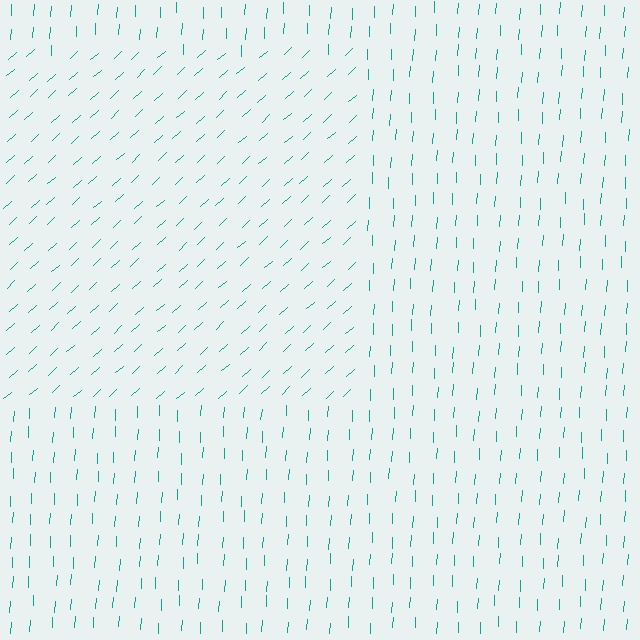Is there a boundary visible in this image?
Yes, there is a texture boundary formed by a change in line orientation.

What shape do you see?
I see a rectangle.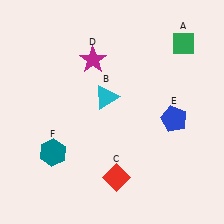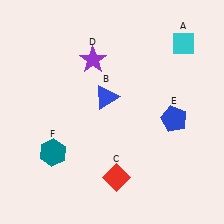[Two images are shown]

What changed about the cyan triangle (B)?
In Image 1, B is cyan. In Image 2, it changed to blue.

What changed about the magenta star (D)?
In Image 1, D is magenta. In Image 2, it changed to purple.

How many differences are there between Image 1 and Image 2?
There are 3 differences between the two images.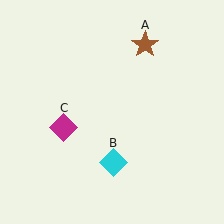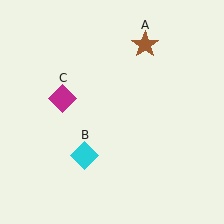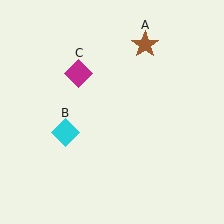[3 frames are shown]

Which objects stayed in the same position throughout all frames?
Brown star (object A) remained stationary.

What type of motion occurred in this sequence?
The cyan diamond (object B), magenta diamond (object C) rotated clockwise around the center of the scene.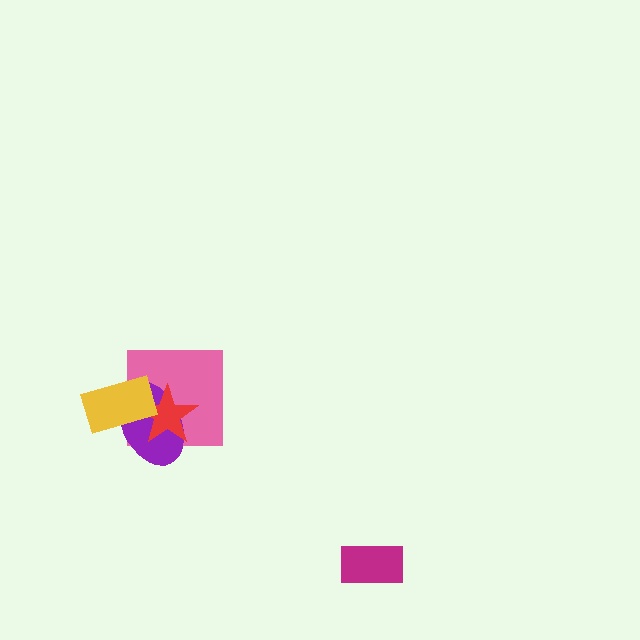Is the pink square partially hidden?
Yes, it is partially covered by another shape.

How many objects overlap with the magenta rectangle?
0 objects overlap with the magenta rectangle.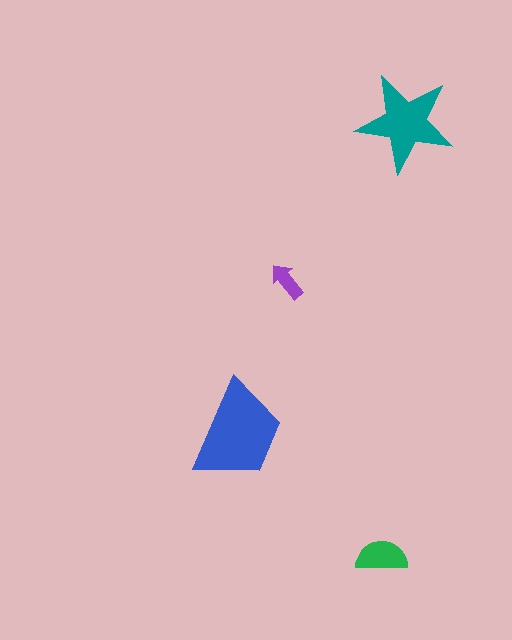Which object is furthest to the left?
The blue trapezoid is leftmost.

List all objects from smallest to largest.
The purple arrow, the green semicircle, the teal star, the blue trapezoid.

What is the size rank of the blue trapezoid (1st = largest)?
1st.